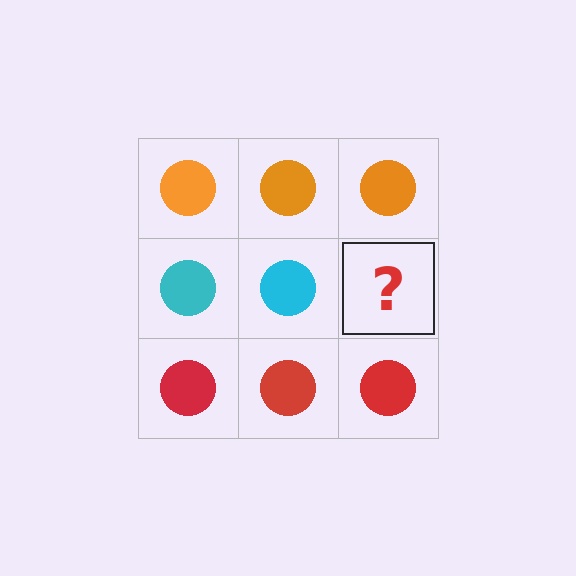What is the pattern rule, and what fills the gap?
The rule is that each row has a consistent color. The gap should be filled with a cyan circle.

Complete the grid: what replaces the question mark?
The question mark should be replaced with a cyan circle.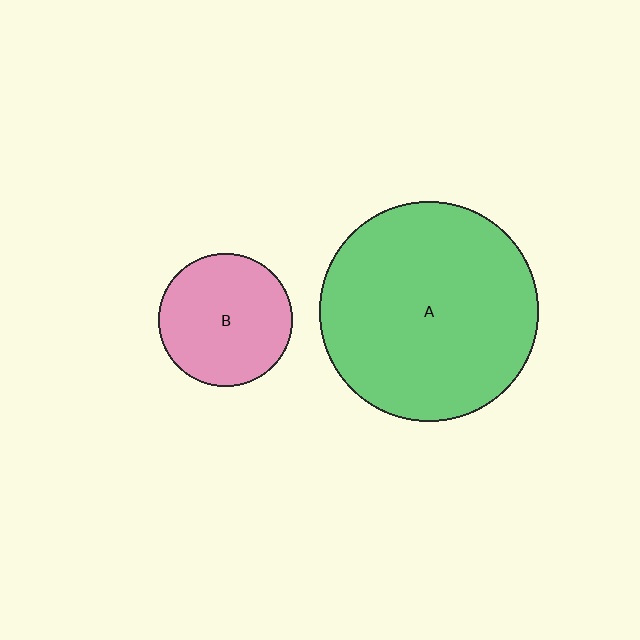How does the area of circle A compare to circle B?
Approximately 2.7 times.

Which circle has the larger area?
Circle A (green).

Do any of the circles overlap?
No, none of the circles overlap.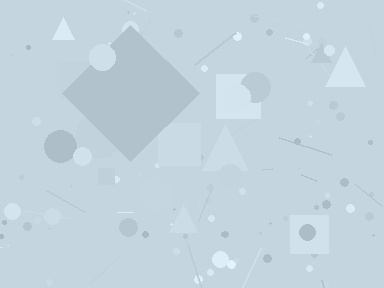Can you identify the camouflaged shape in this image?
The camouflaged shape is a diamond.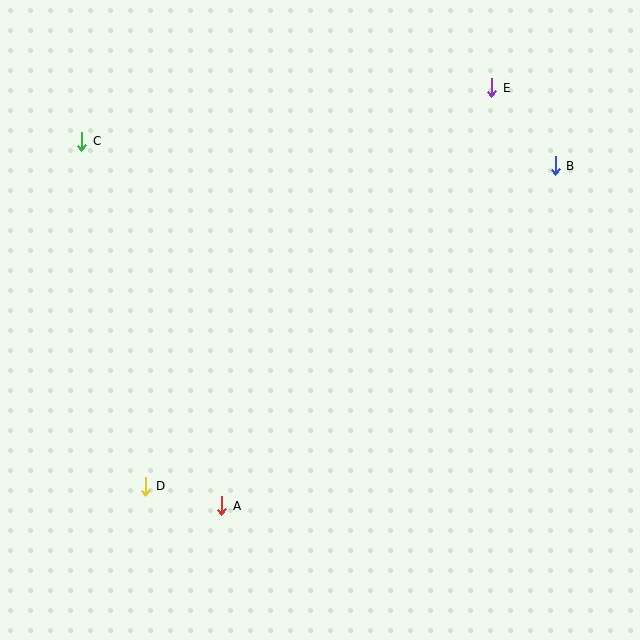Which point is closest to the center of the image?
Point A at (222, 506) is closest to the center.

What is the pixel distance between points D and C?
The distance between D and C is 351 pixels.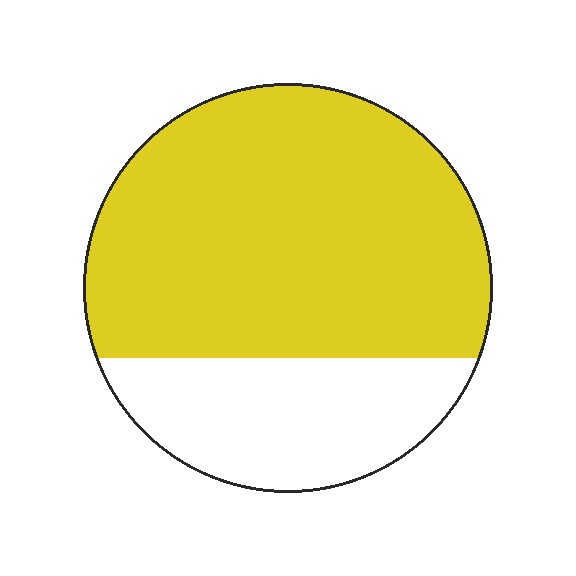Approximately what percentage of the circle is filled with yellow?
Approximately 70%.